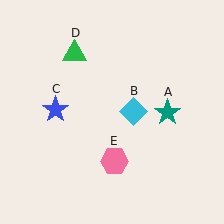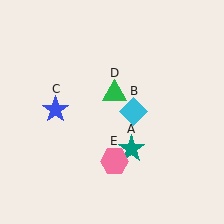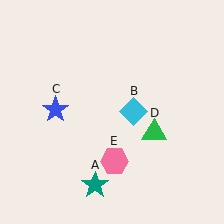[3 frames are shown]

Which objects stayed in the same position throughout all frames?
Cyan diamond (object B) and blue star (object C) and pink hexagon (object E) remained stationary.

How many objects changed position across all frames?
2 objects changed position: teal star (object A), green triangle (object D).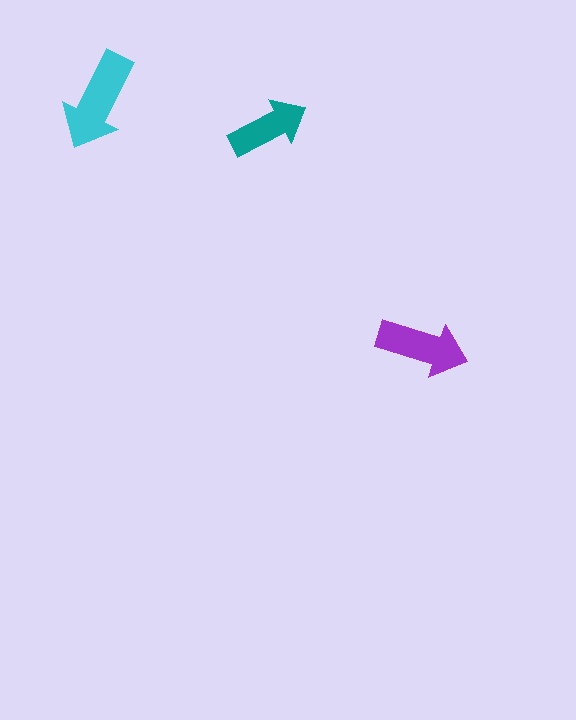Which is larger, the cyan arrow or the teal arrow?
The cyan one.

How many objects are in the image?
There are 3 objects in the image.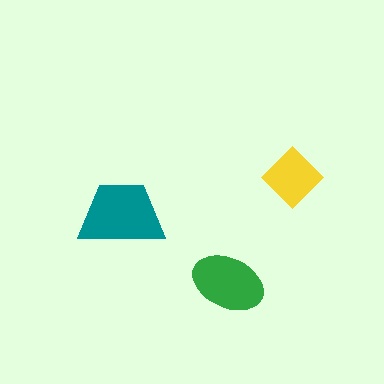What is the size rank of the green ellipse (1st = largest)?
2nd.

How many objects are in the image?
There are 3 objects in the image.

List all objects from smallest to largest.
The yellow diamond, the green ellipse, the teal trapezoid.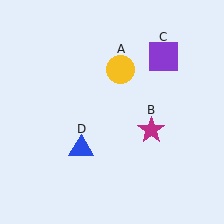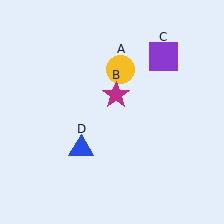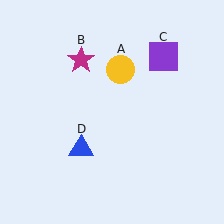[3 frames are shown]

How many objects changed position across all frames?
1 object changed position: magenta star (object B).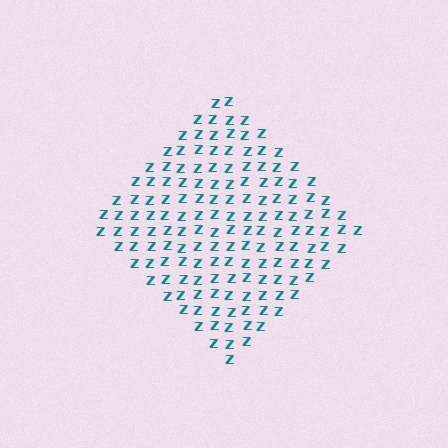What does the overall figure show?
The overall figure shows a diamond.